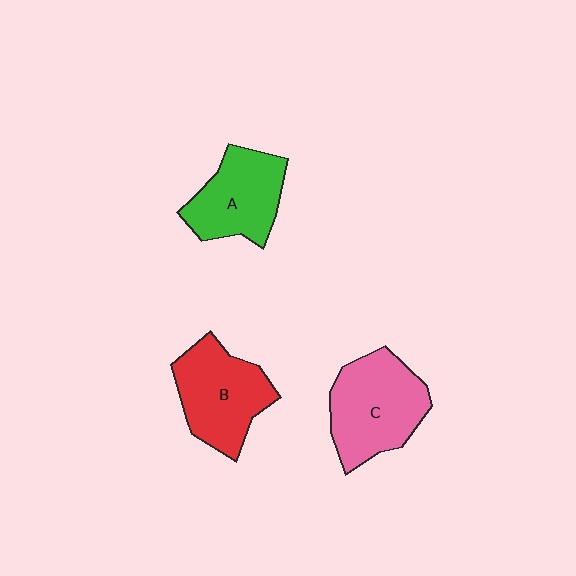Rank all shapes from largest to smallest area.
From largest to smallest: C (pink), B (red), A (green).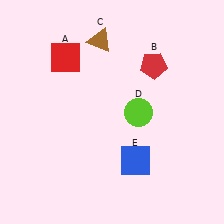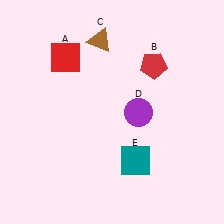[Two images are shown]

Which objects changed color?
D changed from lime to purple. E changed from blue to teal.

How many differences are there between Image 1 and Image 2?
There are 2 differences between the two images.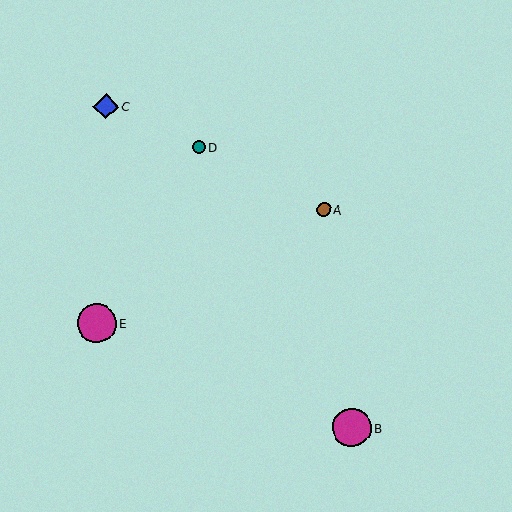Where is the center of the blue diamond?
The center of the blue diamond is at (106, 106).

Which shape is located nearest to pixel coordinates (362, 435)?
The magenta circle (labeled B) at (352, 428) is nearest to that location.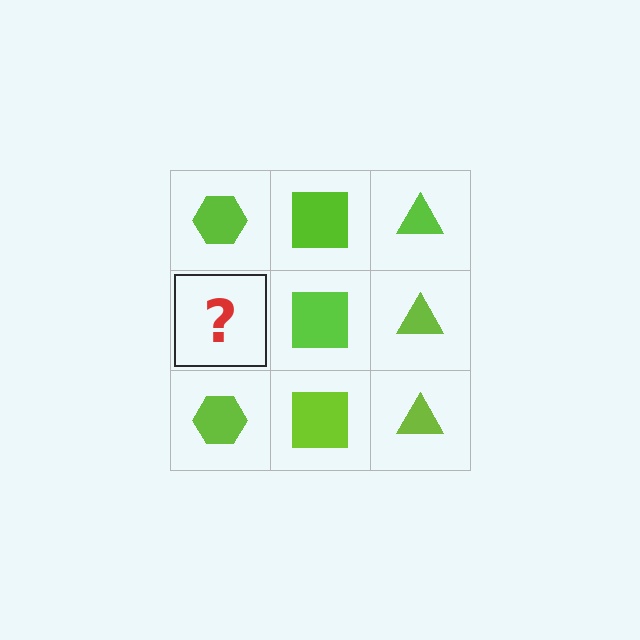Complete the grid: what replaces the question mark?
The question mark should be replaced with a lime hexagon.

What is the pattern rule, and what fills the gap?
The rule is that each column has a consistent shape. The gap should be filled with a lime hexagon.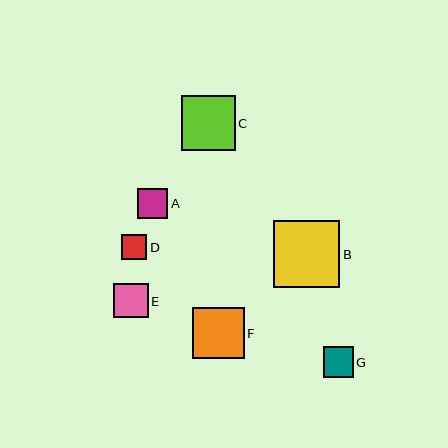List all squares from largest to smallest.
From largest to smallest: B, C, F, E, G, A, D.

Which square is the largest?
Square B is the largest with a size of approximately 67 pixels.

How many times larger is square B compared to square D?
Square B is approximately 2.6 times the size of square D.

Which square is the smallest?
Square D is the smallest with a size of approximately 25 pixels.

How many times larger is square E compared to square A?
Square E is approximately 1.1 times the size of square A.